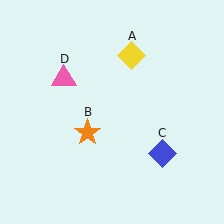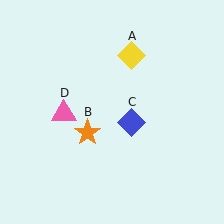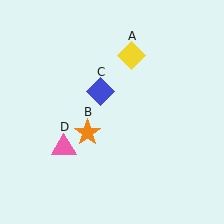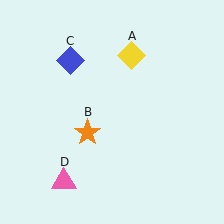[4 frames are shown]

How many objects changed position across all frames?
2 objects changed position: blue diamond (object C), pink triangle (object D).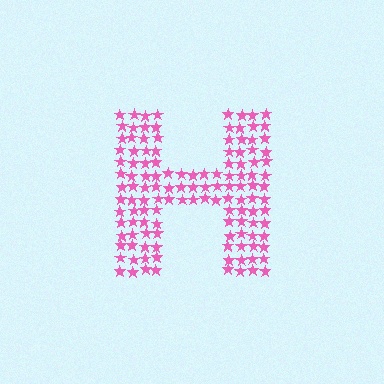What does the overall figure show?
The overall figure shows the letter H.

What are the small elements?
The small elements are stars.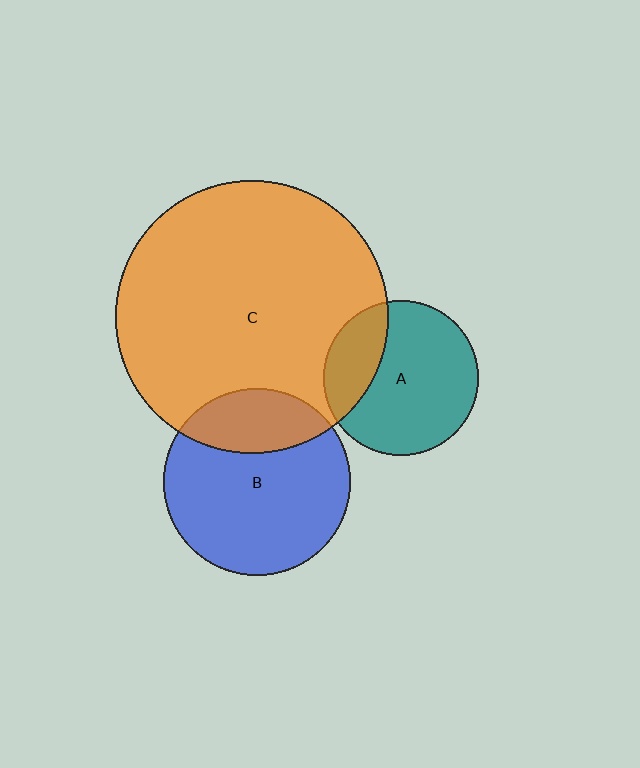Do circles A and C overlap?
Yes.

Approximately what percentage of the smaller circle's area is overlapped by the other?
Approximately 25%.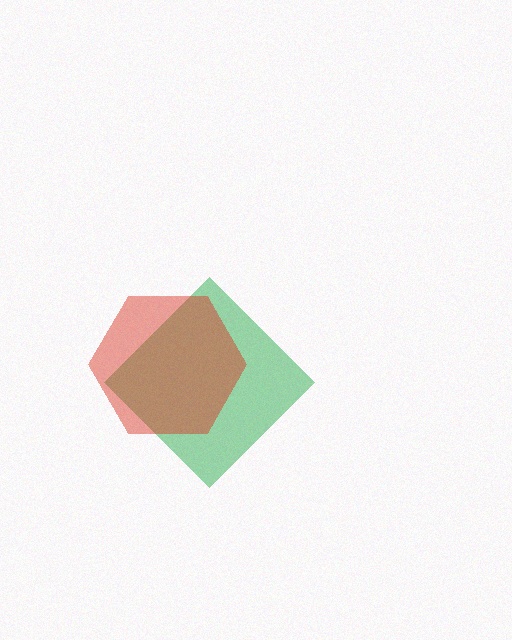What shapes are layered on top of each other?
The layered shapes are: a green diamond, a red hexagon.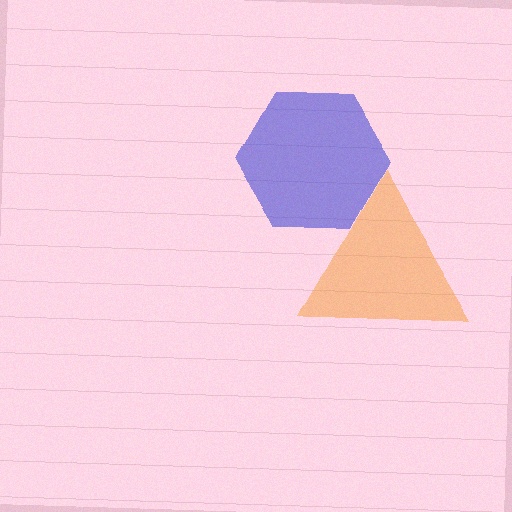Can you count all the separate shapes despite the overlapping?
Yes, there are 2 separate shapes.